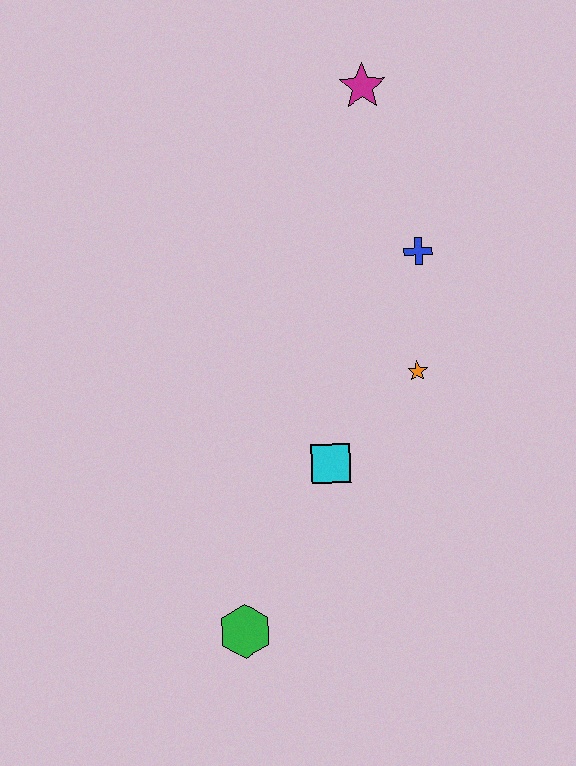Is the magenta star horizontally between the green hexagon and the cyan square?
No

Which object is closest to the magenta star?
The blue cross is closest to the magenta star.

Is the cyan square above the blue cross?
No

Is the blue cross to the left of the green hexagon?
No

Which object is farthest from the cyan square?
The magenta star is farthest from the cyan square.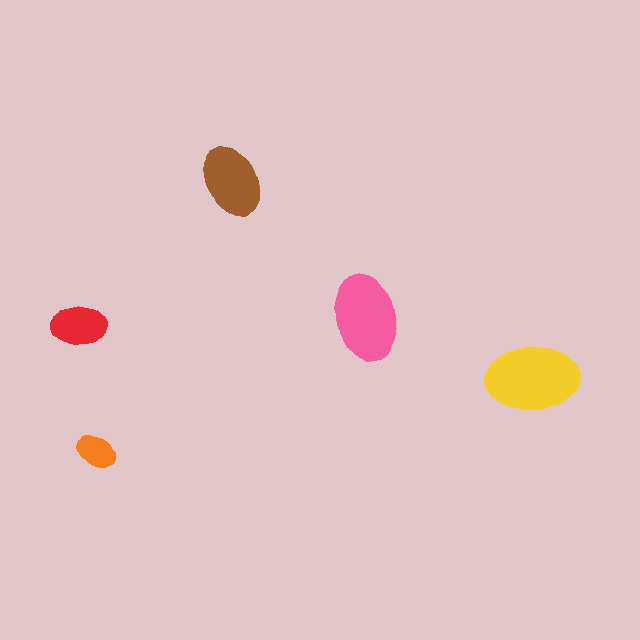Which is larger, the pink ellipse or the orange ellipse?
The pink one.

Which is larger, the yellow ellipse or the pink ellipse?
The yellow one.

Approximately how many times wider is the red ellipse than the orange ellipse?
About 1.5 times wider.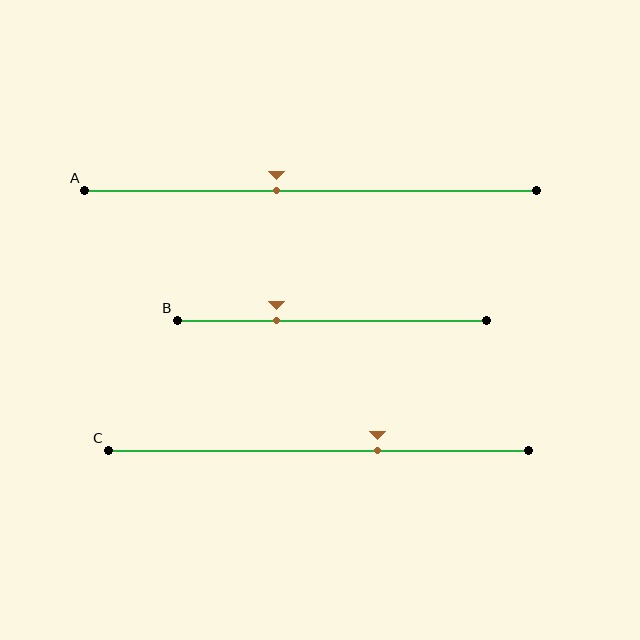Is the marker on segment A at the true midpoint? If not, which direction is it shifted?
No, the marker on segment A is shifted to the left by about 7% of the segment length.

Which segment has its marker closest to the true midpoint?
Segment A has its marker closest to the true midpoint.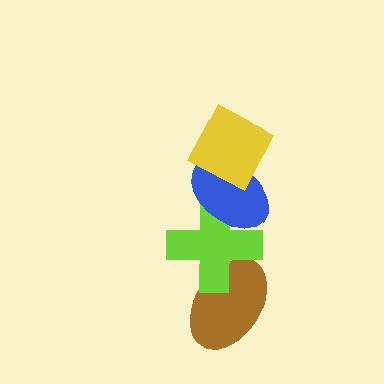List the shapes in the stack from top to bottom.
From top to bottom: the yellow diamond, the blue ellipse, the lime cross, the brown ellipse.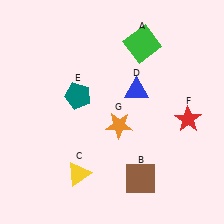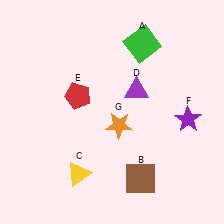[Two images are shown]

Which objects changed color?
D changed from blue to purple. E changed from teal to red. F changed from red to purple.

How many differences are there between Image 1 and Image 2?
There are 3 differences between the two images.